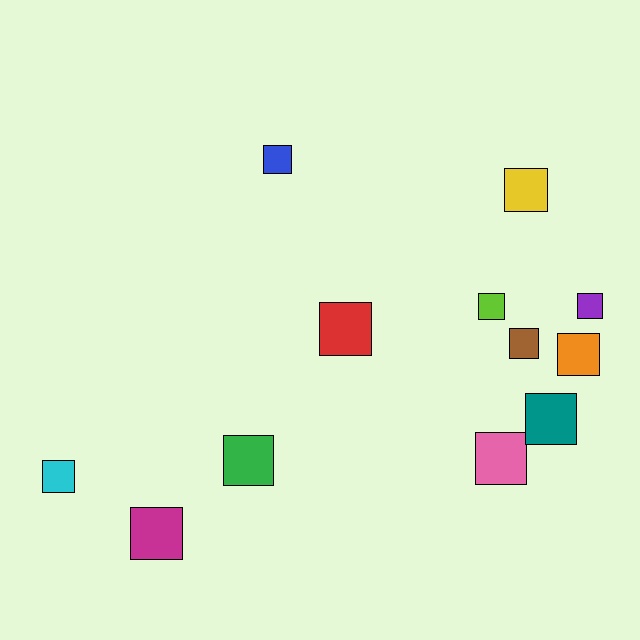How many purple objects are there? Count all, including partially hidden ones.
There is 1 purple object.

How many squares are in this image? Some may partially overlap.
There are 12 squares.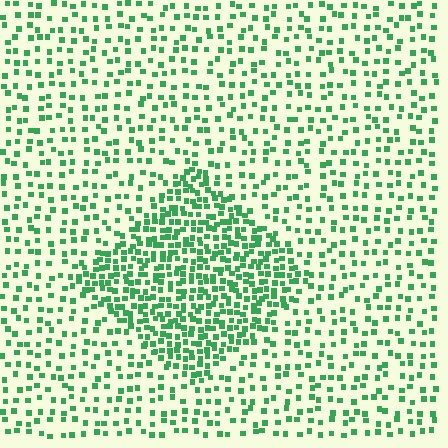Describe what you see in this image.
The image contains small green elements arranged at two different densities. A diamond-shaped region is visible where the elements are more densely packed than the surrounding area.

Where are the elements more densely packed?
The elements are more densely packed inside the diamond boundary.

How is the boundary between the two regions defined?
The boundary is defined by a change in element density (approximately 2.2x ratio). All elements are the same color, size, and shape.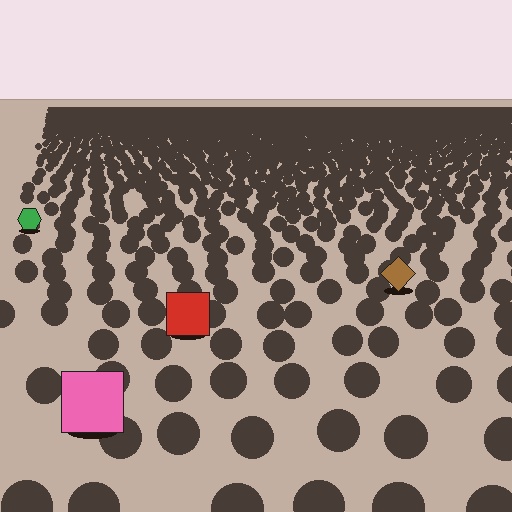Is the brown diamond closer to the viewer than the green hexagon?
Yes. The brown diamond is closer — you can tell from the texture gradient: the ground texture is coarser near it.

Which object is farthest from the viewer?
The green hexagon is farthest from the viewer. It appears smaller and the ground texture around it is denser.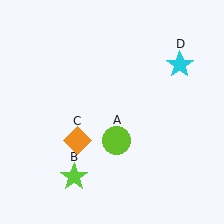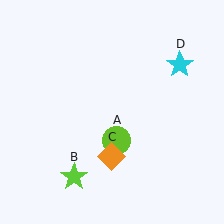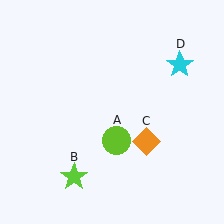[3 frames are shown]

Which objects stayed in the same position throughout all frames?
Lime circle (object A) and lime star (object B) and cyan star (object D) remained stationary.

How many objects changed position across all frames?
1 object changed position: orange diamond (object C).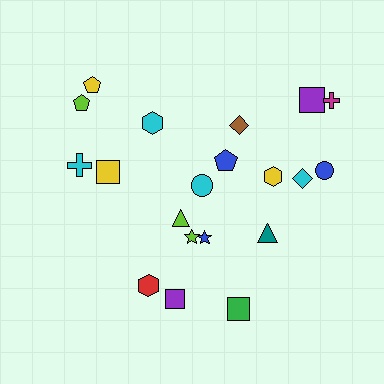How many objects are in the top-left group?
There are 5 objects.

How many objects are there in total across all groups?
There are 20 objects.